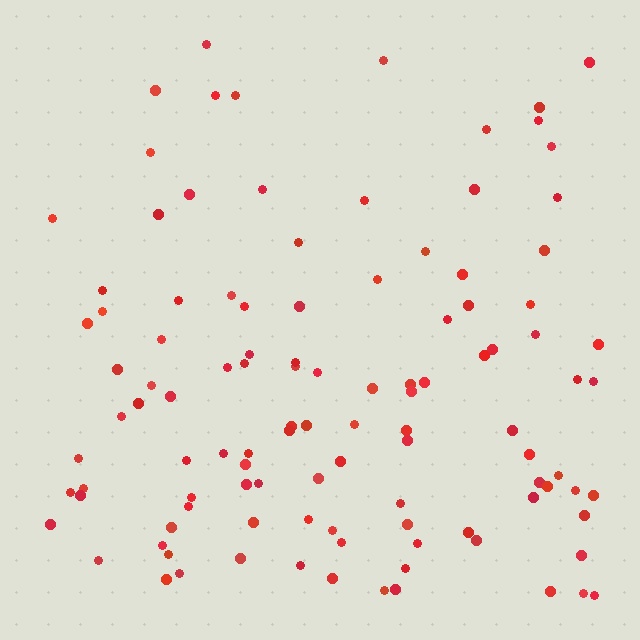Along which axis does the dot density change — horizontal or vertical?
Vertical.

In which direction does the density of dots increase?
From top to bottom, with the bottom side densest.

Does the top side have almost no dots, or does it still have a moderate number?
Still a moderate number, just noticeably fewer than the bottom.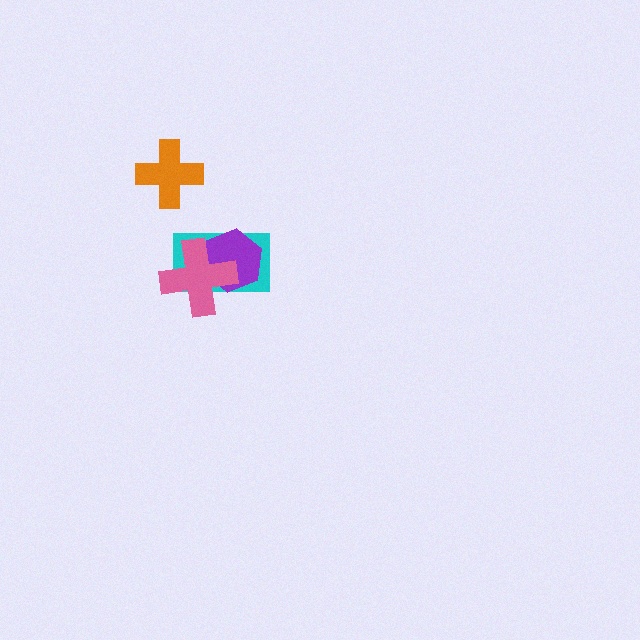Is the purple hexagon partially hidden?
Yes, it is partially covered by another shape.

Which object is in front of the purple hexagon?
The pink cross is in front of the purple hexagon.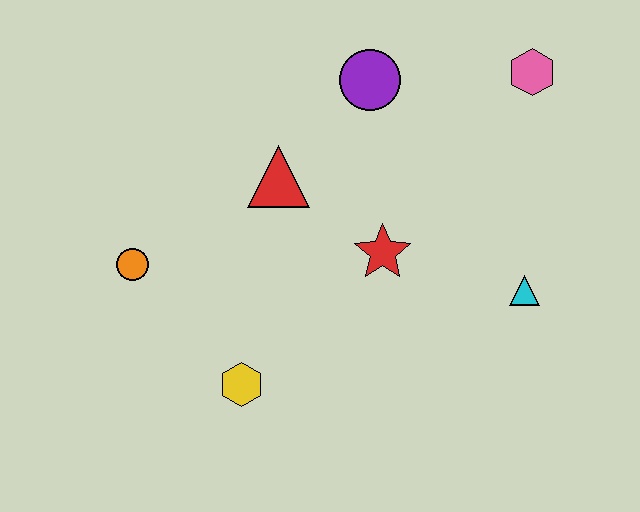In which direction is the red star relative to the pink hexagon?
The red star is below the pink hexagon.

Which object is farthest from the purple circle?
The yellow hexagon is farthest from the purple circle.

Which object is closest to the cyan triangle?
The red star is closest to the cyan triangle.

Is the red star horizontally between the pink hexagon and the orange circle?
Yes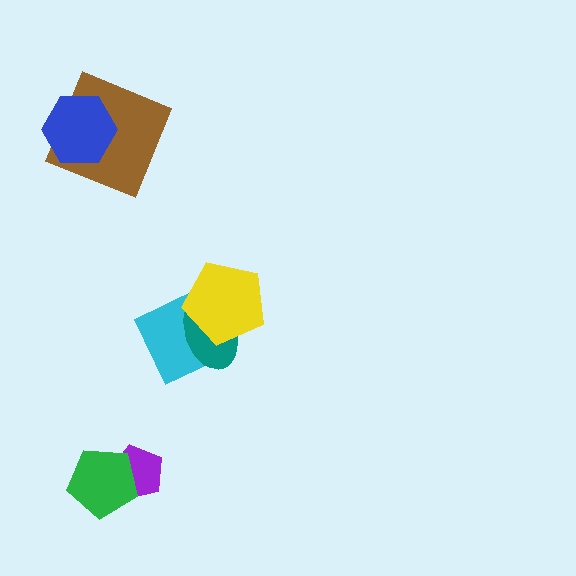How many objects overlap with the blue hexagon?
1 object overlaps with the blue hexagon.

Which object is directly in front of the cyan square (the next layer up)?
The teal ellipse is directly in front of the cyan square.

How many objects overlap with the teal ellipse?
2 objects overlap with the teal ellipse.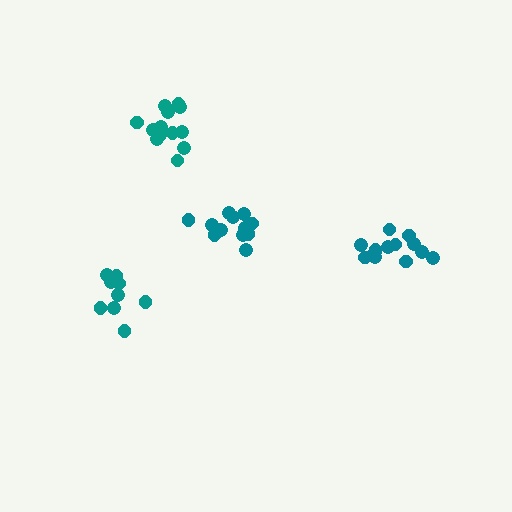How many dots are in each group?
Group 1: 13 dots, Group 2: 13 dots, Group 3: 9 dots, Group 4: 13 dots (48 total).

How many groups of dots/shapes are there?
There are 4 groups.